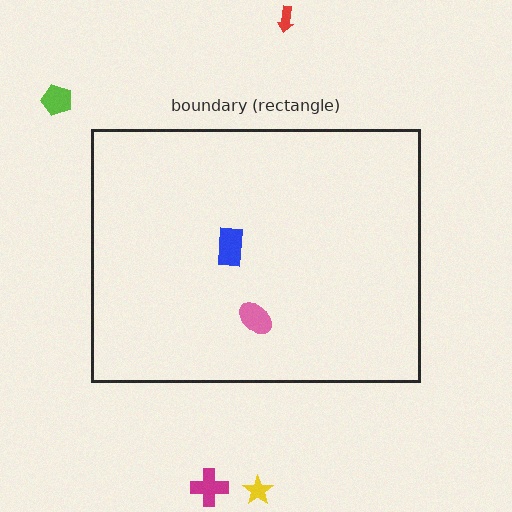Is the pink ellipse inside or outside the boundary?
Inside.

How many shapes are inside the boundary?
2 inside, 4 outside.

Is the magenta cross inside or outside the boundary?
Outside.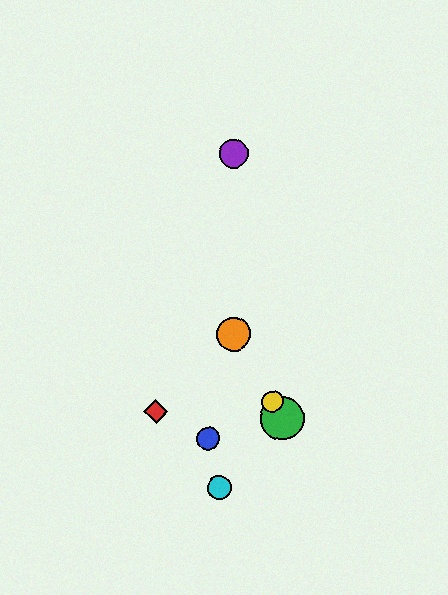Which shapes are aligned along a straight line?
The green circle, the yellow circle, the orange circle are aligned along a straight line.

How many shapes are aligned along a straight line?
3 shapes (the green circle, the yellow circle, the orange circle) are aligned along a straight line.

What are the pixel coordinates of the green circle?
The green circle is at (282, 418).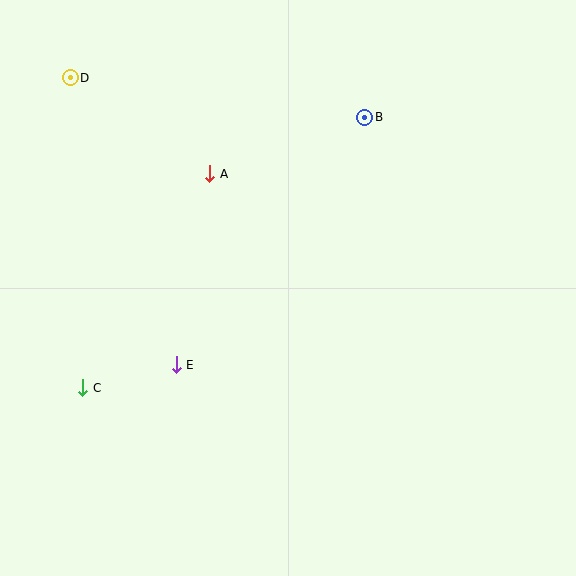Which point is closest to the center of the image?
Point E at (176, 365) is closest to the center.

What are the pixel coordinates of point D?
Point D is at (70, 78).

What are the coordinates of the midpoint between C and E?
The midpoint between C and E is at (129, 376).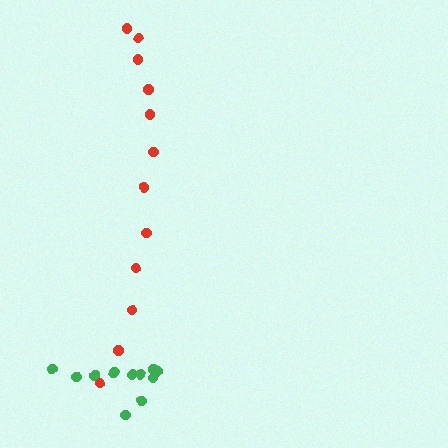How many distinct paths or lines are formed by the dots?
There are 2 distinct paths.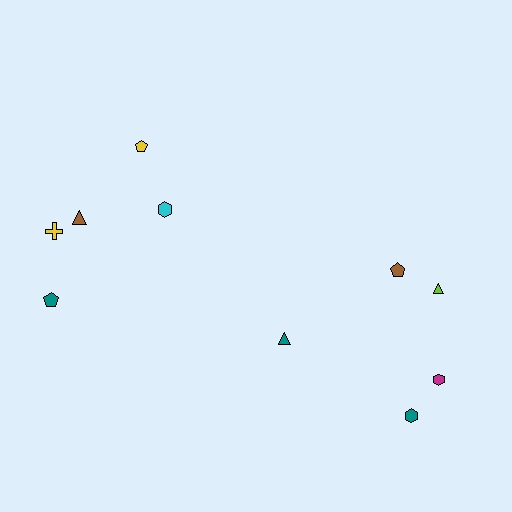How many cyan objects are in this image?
There is 1 cyan object.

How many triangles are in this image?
There are 3 triangles.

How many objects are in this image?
There are 10 objects.